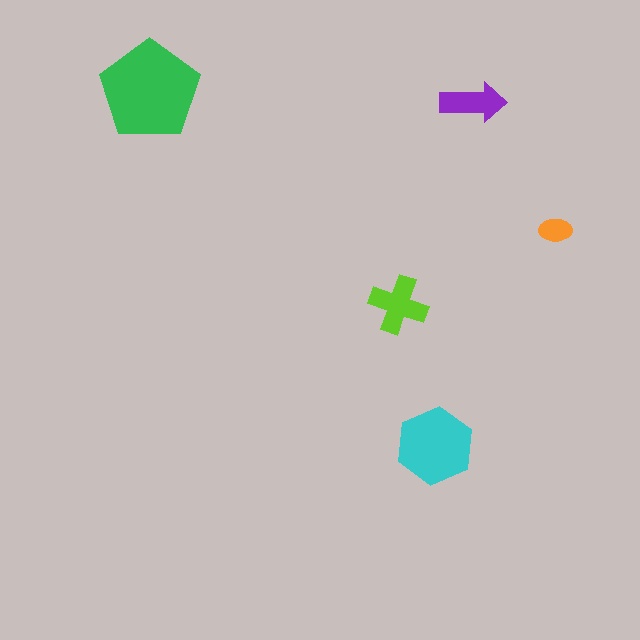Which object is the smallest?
The orange ellipse.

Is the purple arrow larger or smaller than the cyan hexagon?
Smaller.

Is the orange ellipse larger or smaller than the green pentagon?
Smaller.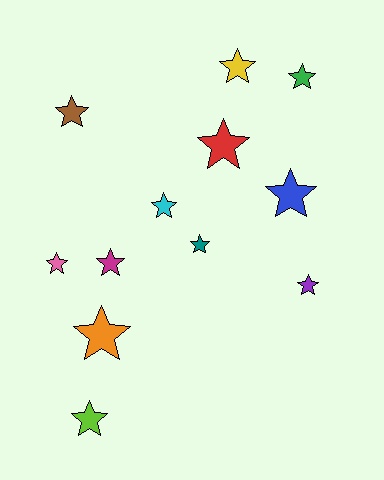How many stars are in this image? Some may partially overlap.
There are 12 stars.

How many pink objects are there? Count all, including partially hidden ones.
There is 1 pink object.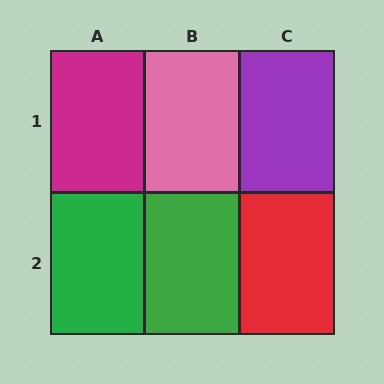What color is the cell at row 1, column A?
Magenta.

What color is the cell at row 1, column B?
Pink.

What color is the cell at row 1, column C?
Purple.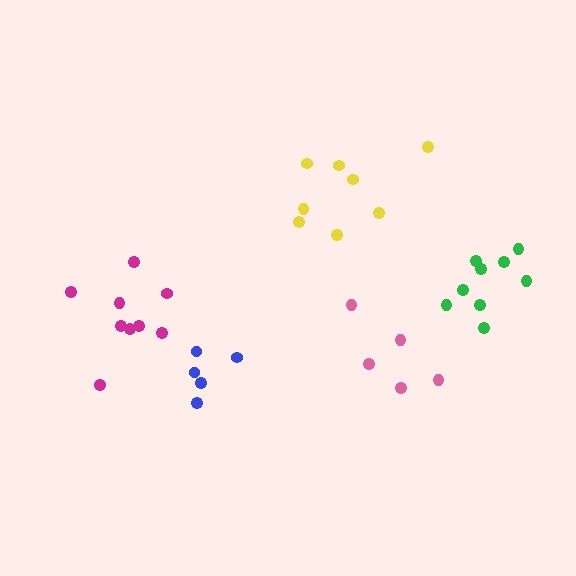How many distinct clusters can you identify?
There are 5 distinct clusters.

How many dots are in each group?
Group 1: 5 dots, Group 2: 8 dots, Group 3: 9 dots, Group 4: 5 dots, Group 5: 9 dots (36 total).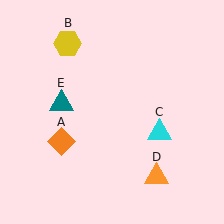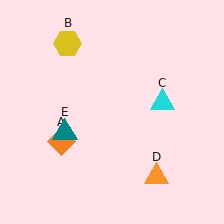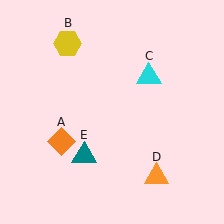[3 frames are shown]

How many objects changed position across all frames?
2 objects changed position: cyan triangle (object C), teal triangle (object E).